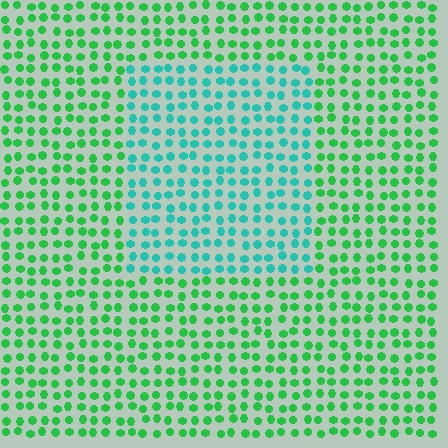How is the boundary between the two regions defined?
The boundary is defined purely by a slight shift in hue (about 41 degrees). Spacing, size, and orientation are identical on both sides.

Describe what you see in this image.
The image is filled with small green elements in a uniform arrangement. A rectangle-shaped region is visible where the elements are tinted to a slightly different hue, forming a subtle color boundary.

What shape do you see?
I see a rectangle.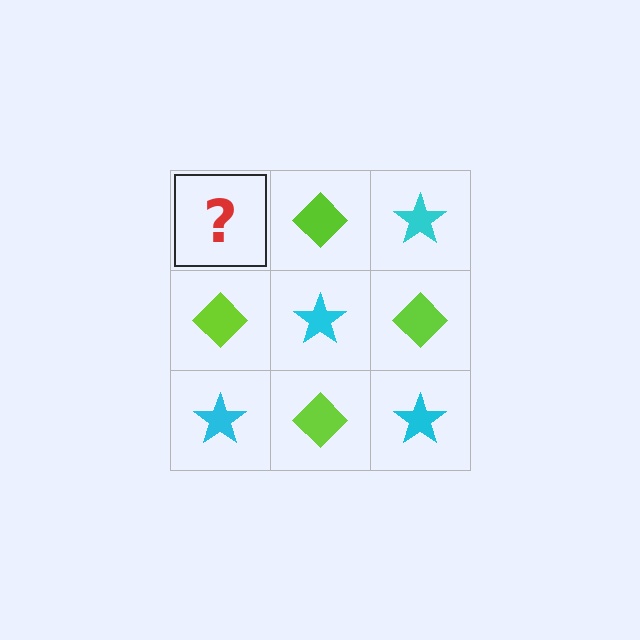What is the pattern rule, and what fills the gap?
The rule is that it alternates cyan star and lime diamond in a checkerboard pattern. The gap should be filled with a cyan star.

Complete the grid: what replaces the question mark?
The question mark should be replaced with a cyan star.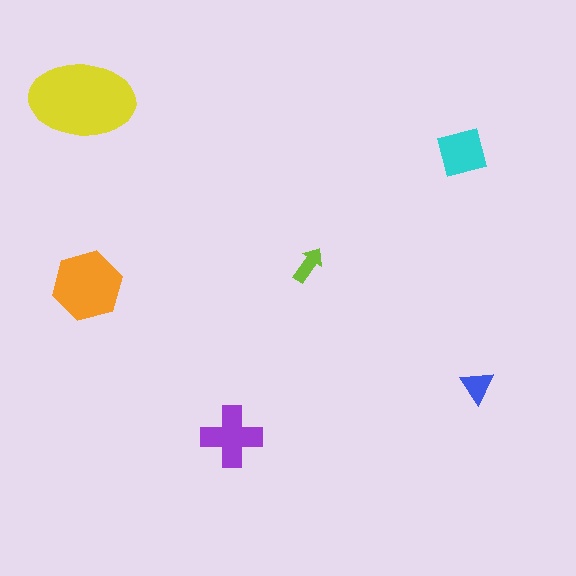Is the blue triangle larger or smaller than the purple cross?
Smaller.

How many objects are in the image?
There are 6 objects in the image.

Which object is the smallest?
The lime arrow.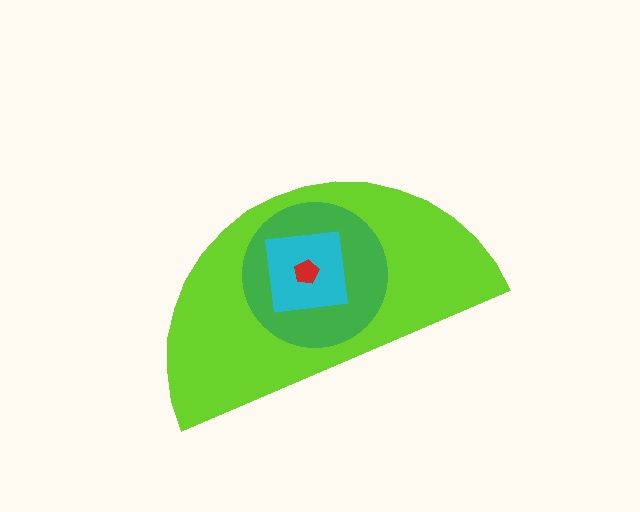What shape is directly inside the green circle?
The cyan square.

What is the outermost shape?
The lime semicircle.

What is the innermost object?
The red pentagon.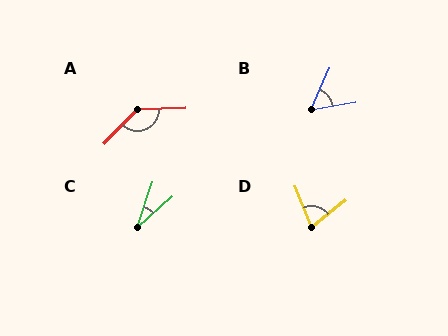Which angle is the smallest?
C, at approximately 30 degrees.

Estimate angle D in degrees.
Approximately 72 degrees.